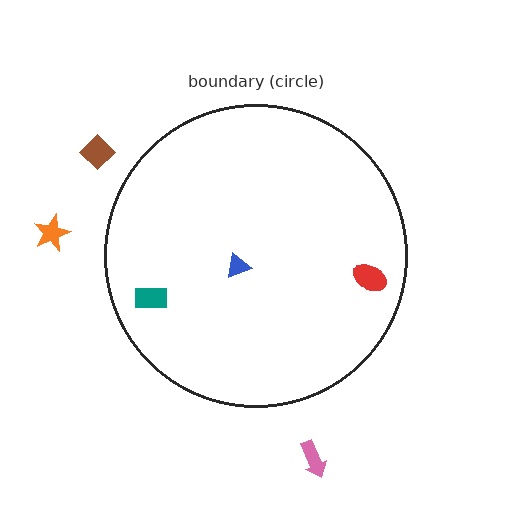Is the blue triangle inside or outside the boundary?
Inside.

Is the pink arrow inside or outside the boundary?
Outside.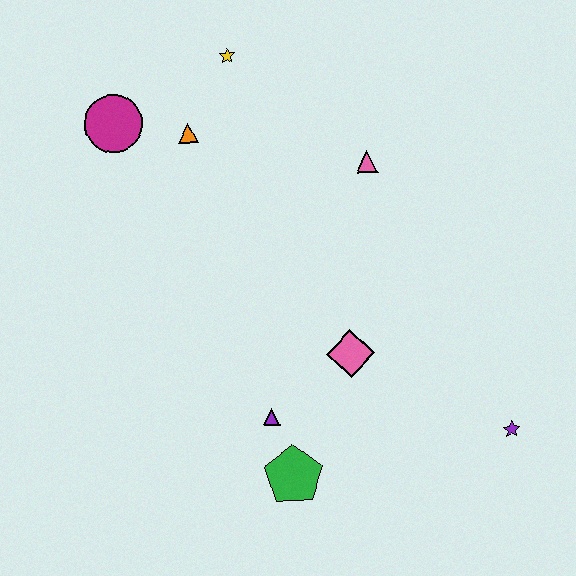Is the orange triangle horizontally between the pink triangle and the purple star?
No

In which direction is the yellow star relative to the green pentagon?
The yellow star is above the green pentagon.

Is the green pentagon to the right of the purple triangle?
Yes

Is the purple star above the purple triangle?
No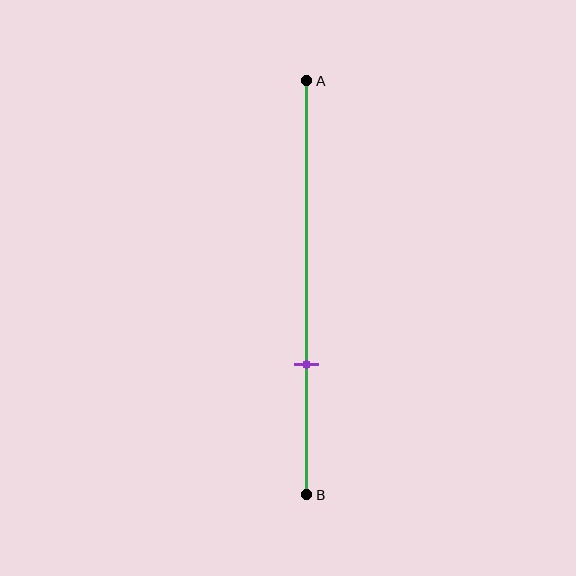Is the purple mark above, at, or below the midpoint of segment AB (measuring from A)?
The purple mark is below the midpoint of segment AB.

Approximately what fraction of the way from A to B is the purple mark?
The purple mark is approximately 70% of the way from A to B.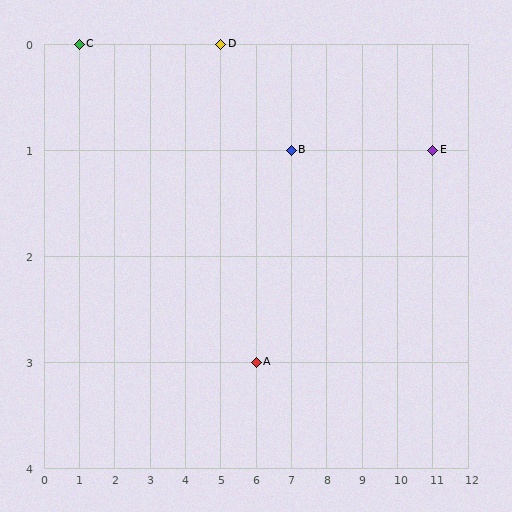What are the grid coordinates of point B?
Point B is at grid coordinates (7, 1).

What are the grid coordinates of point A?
Point A is at grid coordinates (6, 3).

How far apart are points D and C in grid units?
Points D and C are 4 columns apart.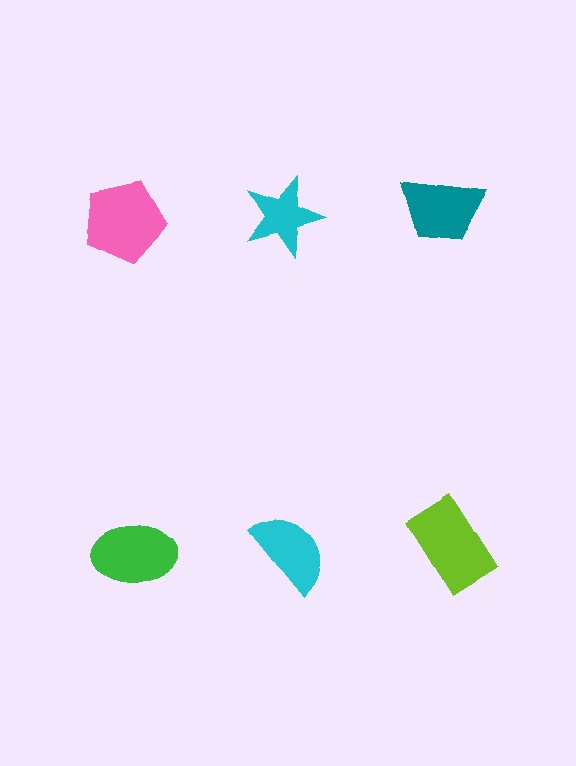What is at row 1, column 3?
A teal trapezoid.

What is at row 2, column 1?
A green ellipse.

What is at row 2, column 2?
A cyan semicircle.